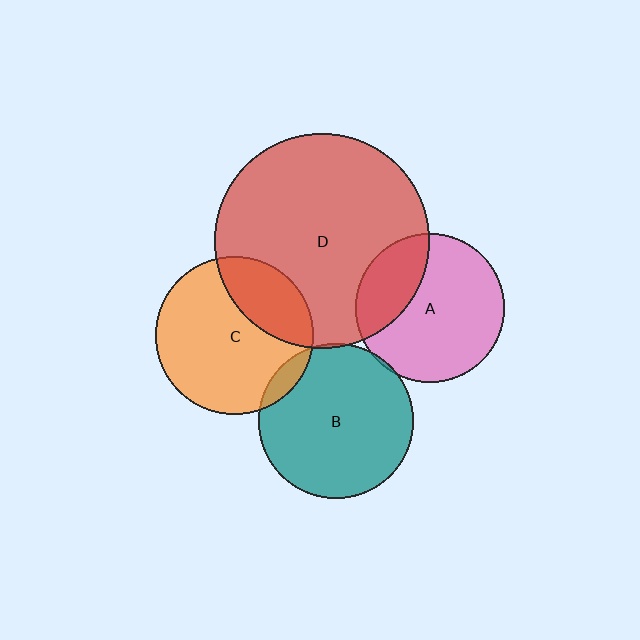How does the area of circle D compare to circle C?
Approximately 1.9 times.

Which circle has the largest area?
Circle D (red).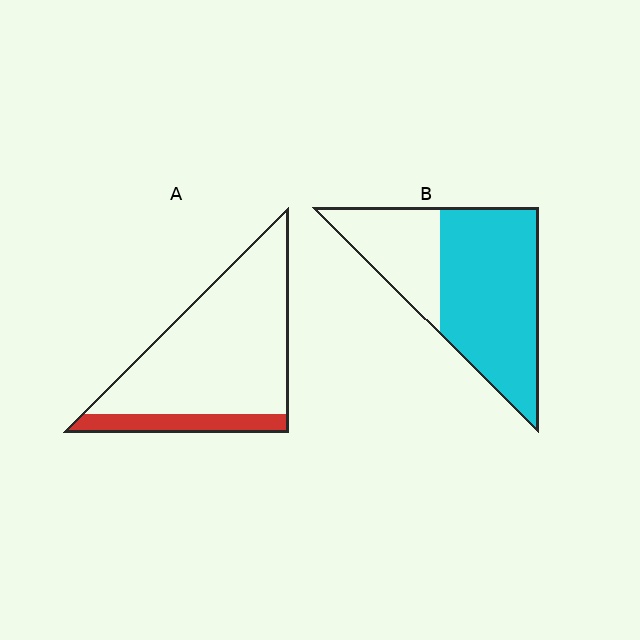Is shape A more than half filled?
No.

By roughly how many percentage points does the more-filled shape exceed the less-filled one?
By roughly 50 percentage points (B over A).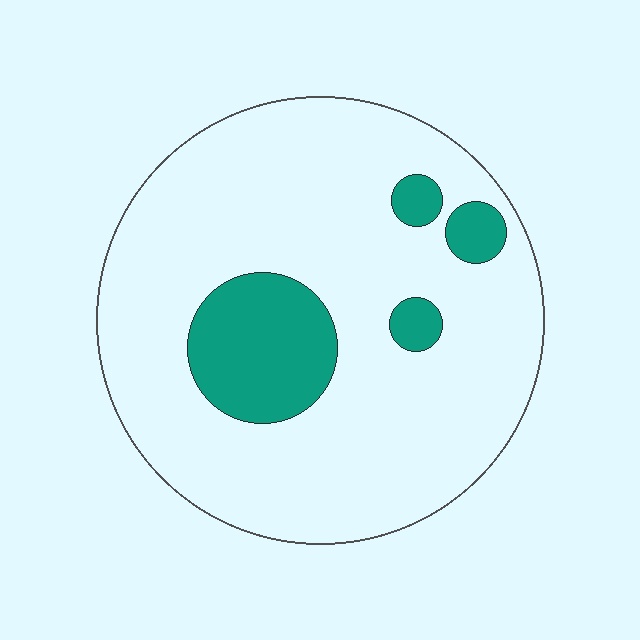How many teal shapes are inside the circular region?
4.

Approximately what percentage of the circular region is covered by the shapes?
Approximately 15%.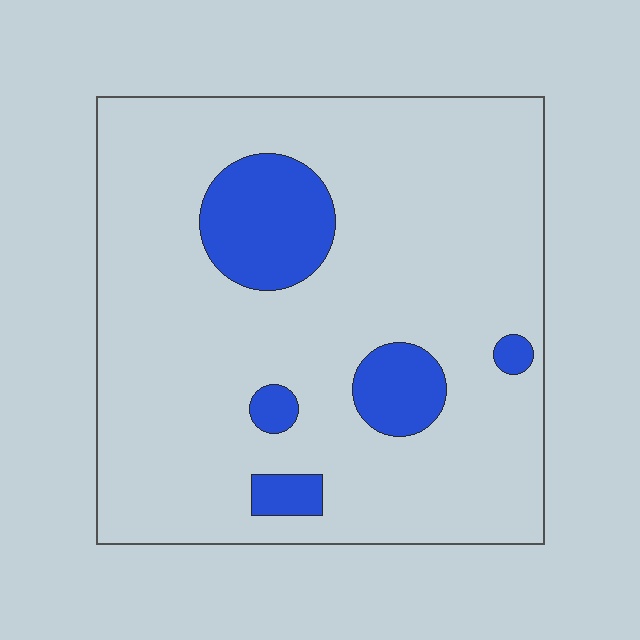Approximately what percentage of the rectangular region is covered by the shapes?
Approximately 15%.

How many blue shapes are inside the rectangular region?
5.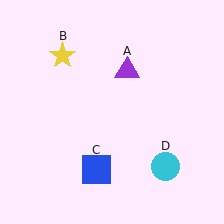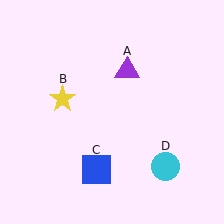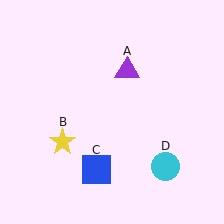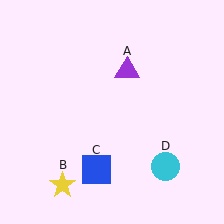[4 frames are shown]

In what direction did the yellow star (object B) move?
The yellow star (object B) moved down.